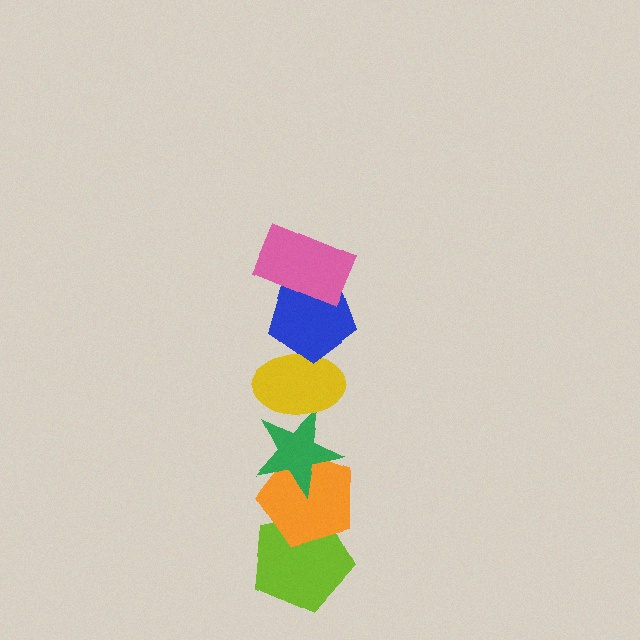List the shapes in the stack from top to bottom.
From top to bottom: the pink rectangle, the blue pentagon, the yellow ellipse, the green star, the orange pentagon, the lime pentagon.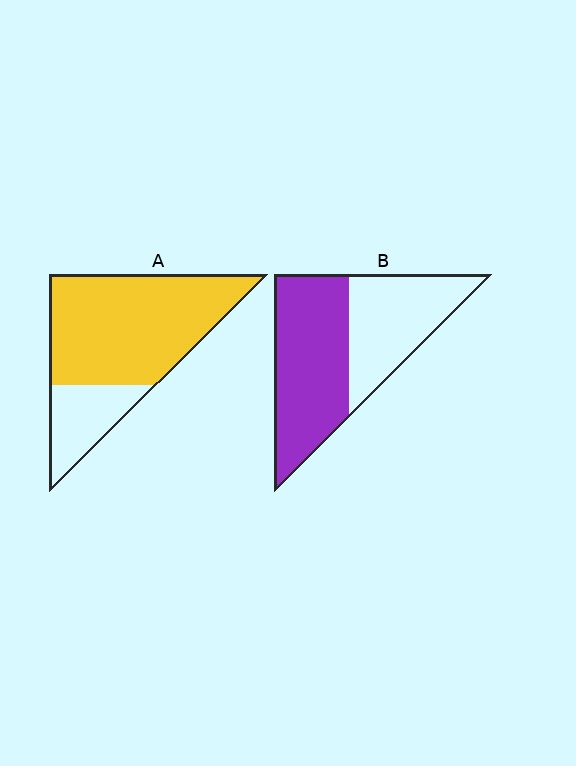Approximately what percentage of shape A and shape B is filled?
A is approximately 75% and B is approximately 55%.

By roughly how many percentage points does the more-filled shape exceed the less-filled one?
By roughly 20 percentage points (A over B).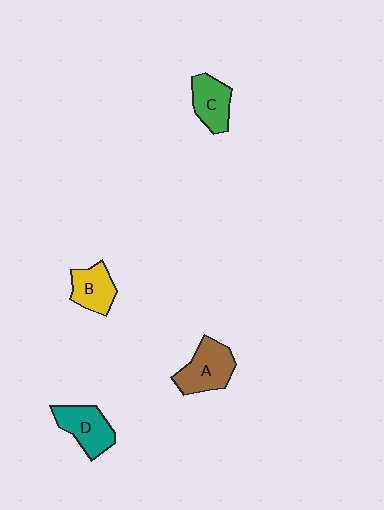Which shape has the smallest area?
Shape B (yellow).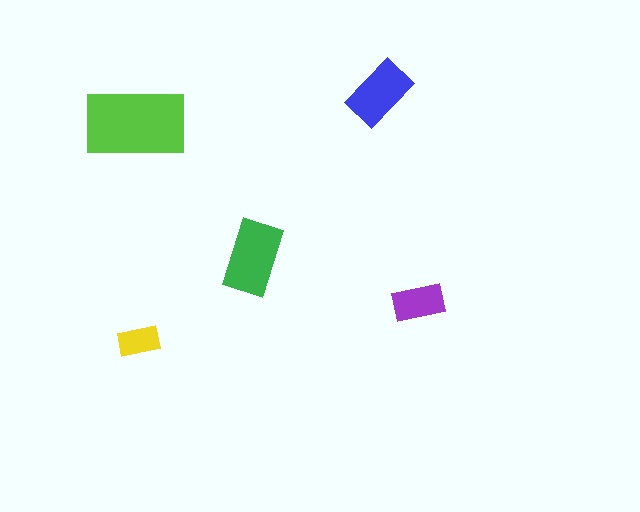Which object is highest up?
The blue rectangle is topmost.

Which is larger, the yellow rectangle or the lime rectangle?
The lime one.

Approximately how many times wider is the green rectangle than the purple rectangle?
About 1.5 times wider.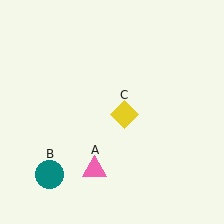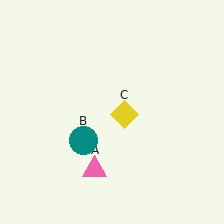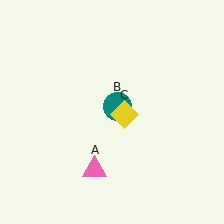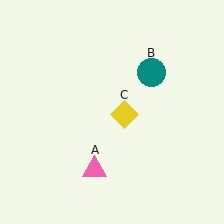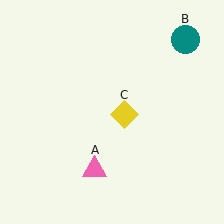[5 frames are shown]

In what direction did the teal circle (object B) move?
The teal circle (object B) moved up and to the right.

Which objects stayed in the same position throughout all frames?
Pink triangle (object A) and yellow diamond (object C) remained stationary.